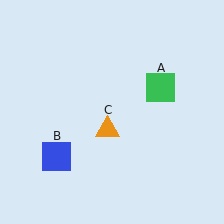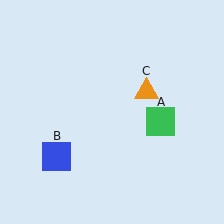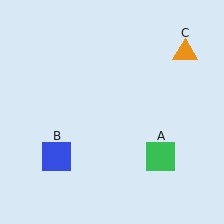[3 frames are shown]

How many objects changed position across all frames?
2 objects changed position: green square (object A), orange triangle (object C).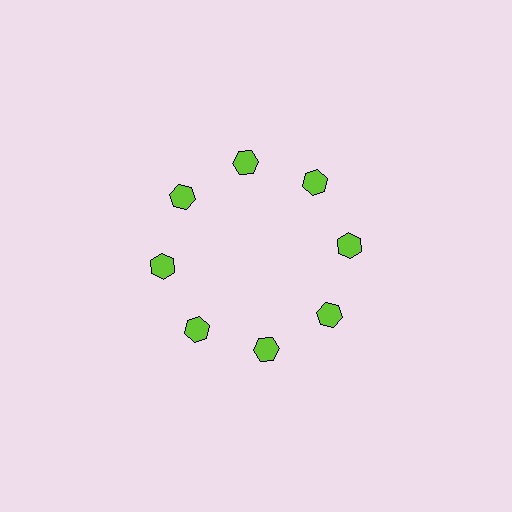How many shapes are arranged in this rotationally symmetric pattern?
There are 8 shapes, arranged in 8 groups of 1.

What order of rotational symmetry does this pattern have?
This pattern has 8-fold rotational symmetry.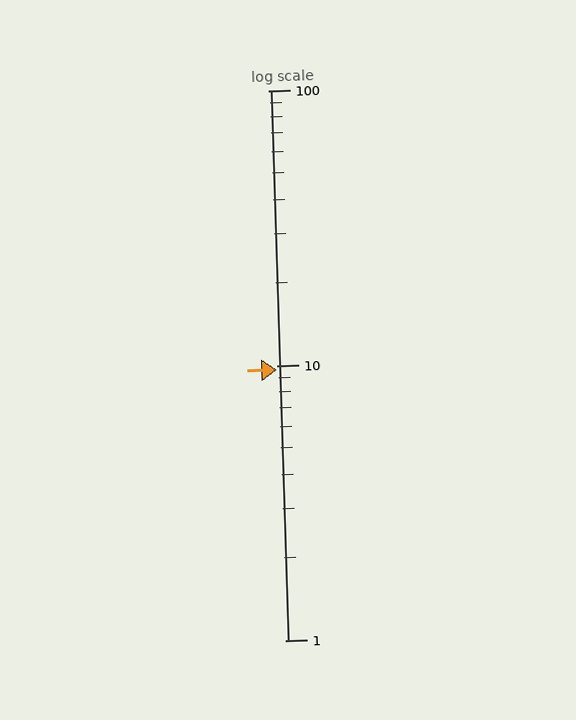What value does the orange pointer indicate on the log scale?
The pointer indicates approximately 9.6.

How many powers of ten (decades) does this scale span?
The scale spans 2 decades, from 1 to 100.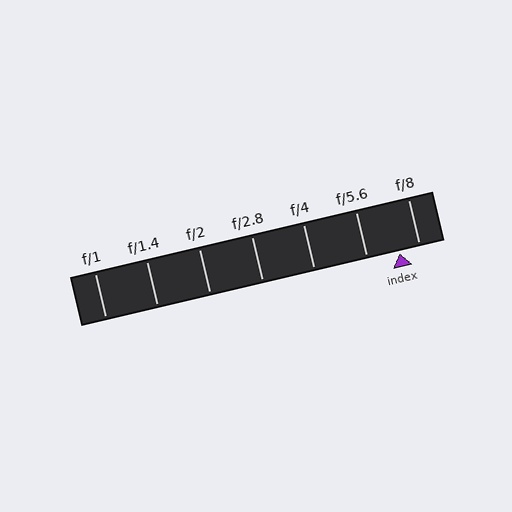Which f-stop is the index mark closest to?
The index mark is closest to f/8.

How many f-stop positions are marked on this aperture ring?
There are 7 f-stop positions marked.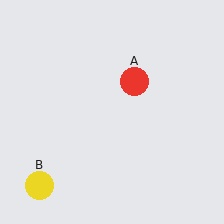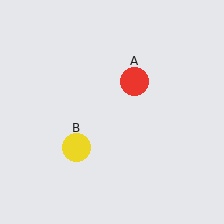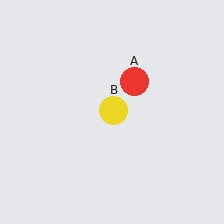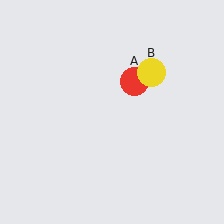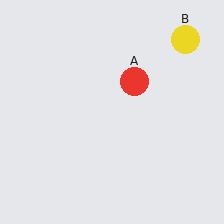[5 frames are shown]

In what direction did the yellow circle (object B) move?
The yellow circle (object B) moved up and to the right.